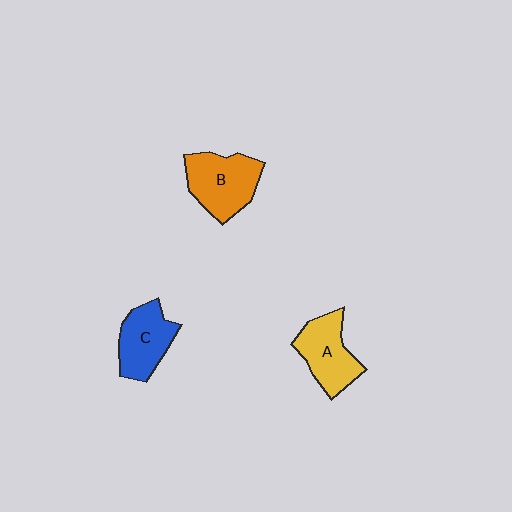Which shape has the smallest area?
Shape C (blue).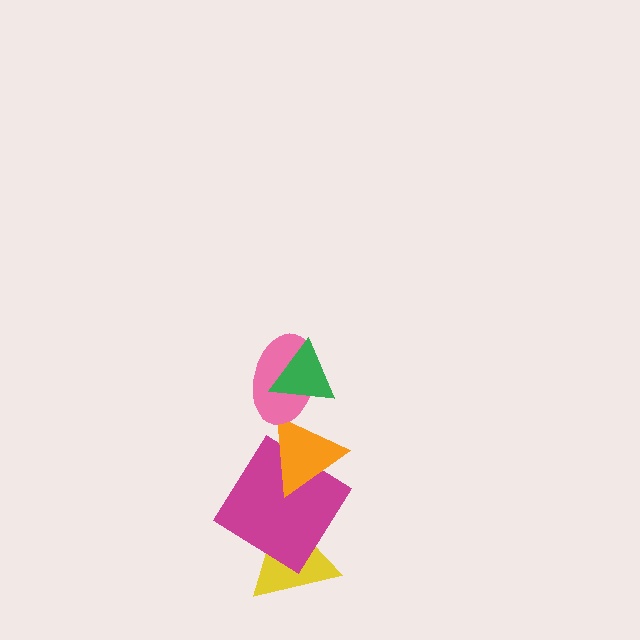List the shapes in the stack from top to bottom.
From top to bottom: the green triangle, the pink ellipse, the orange triangle, the magenta diamond, the yellow triangle.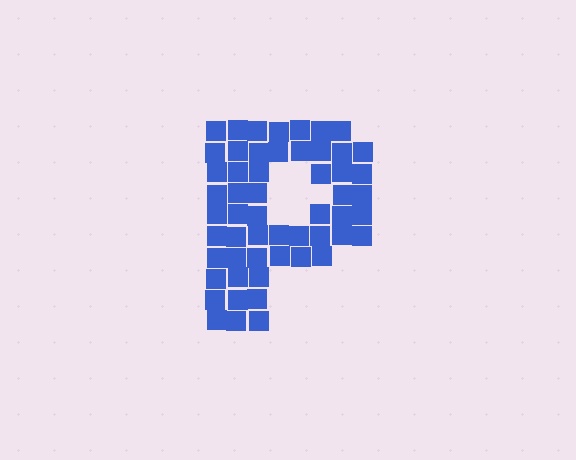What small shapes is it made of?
It is made of small squares.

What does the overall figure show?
The overall figure shows the letter P.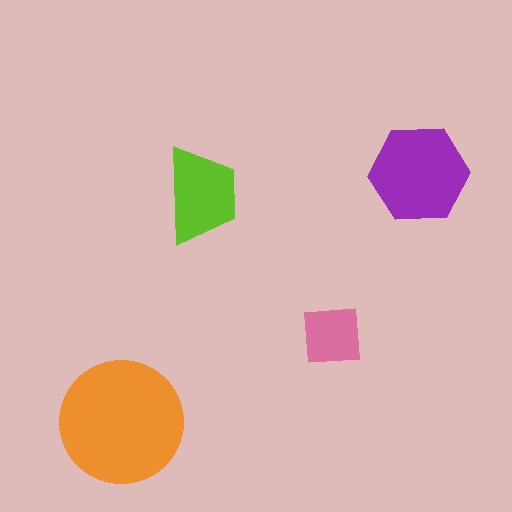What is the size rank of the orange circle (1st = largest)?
1st.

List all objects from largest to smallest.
The orange circle, the purple hexagon, the lime trapezoid, the pink square.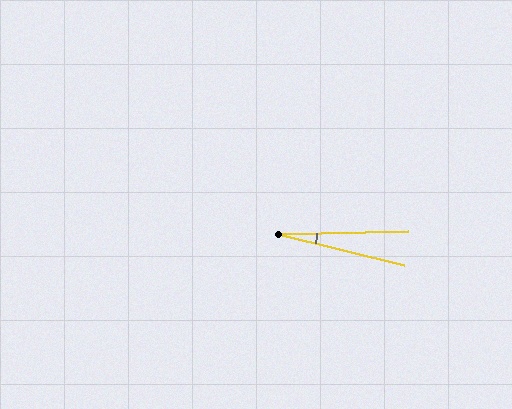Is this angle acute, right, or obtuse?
It is acute.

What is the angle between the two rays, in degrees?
Approximately 15 degrees.